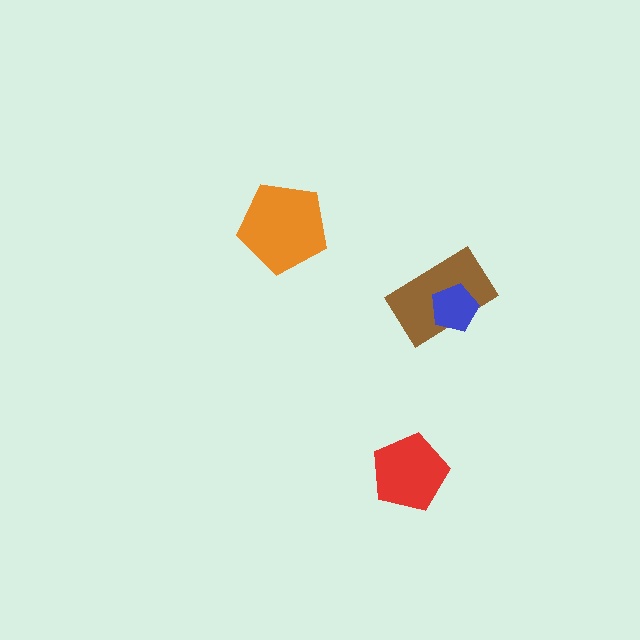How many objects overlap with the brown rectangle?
1 object overlaps with the brown rectangle.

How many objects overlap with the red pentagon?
0 objects overlap with the red pentagon.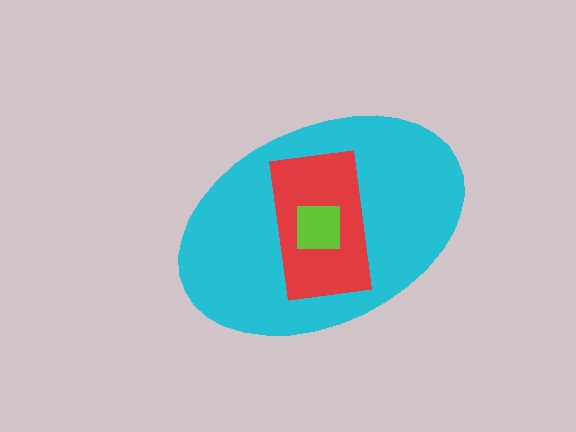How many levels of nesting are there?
3.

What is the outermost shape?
The cyan ellipse.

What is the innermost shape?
The lime square.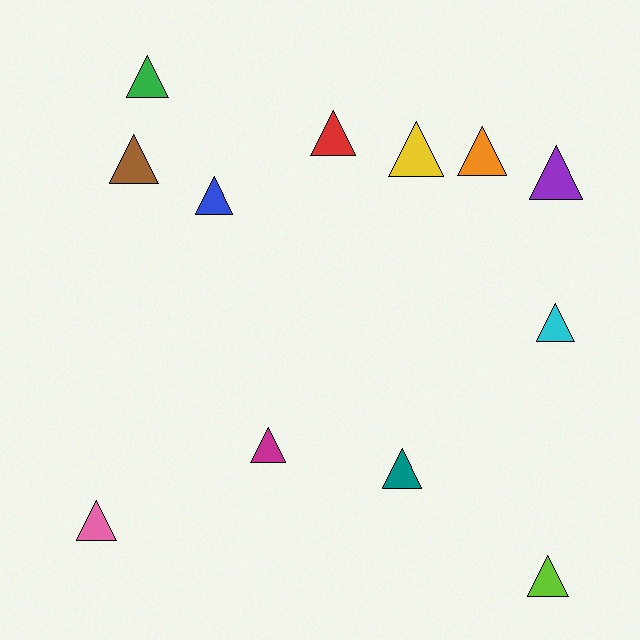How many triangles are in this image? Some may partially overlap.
There are 12 triangles.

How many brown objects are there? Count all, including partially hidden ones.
There is 1 brown object.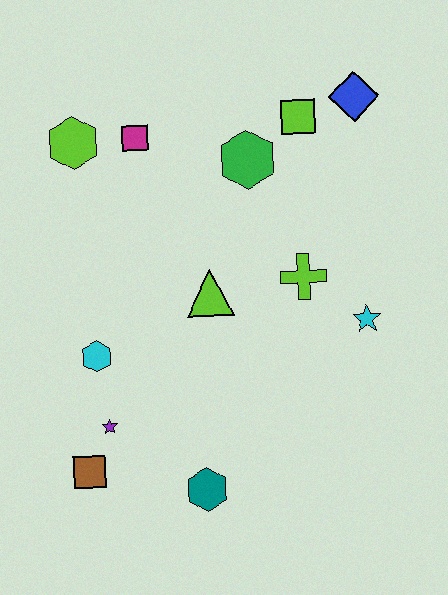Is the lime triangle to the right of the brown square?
Yes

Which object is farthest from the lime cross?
The brown square is farthest from the lime cross.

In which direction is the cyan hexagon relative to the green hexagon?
The cyan hexagon is below the green hexagon.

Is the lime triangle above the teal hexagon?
Yes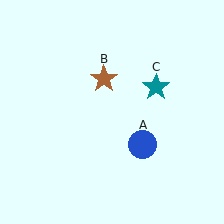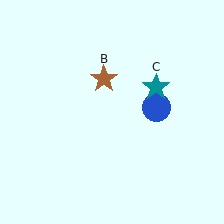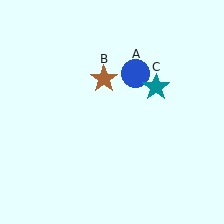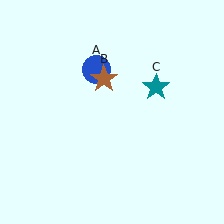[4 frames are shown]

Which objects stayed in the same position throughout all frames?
Brown star (object B) and teal star (object C) remained stationary.